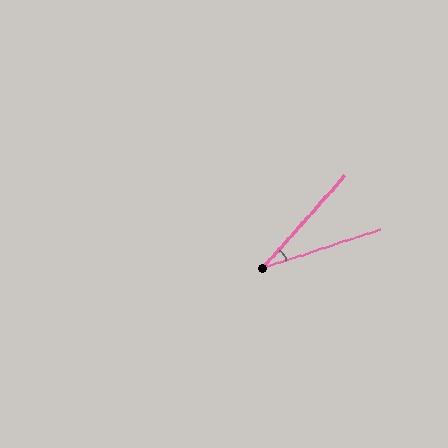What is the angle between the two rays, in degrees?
Approximately 30 degrees.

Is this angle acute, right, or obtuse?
It is acute.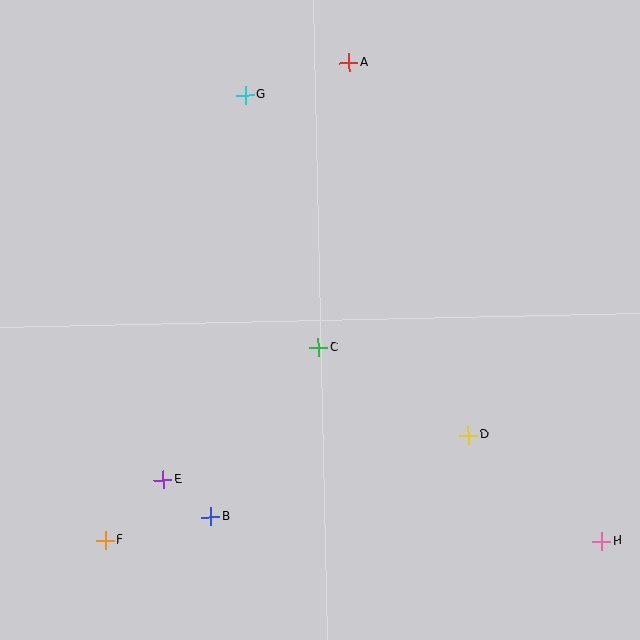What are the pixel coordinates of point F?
Point F is at (105, 540).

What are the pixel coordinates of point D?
Point D is at (468, 435).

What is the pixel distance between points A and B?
The distance between A and B is 475 pixels.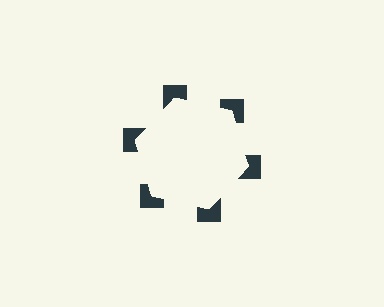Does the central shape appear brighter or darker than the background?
It typically appears slightly brighter than the background, even though no actual brightness change is drawn.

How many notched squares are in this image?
There are 6 — one at each vertex of the illusory hexagon.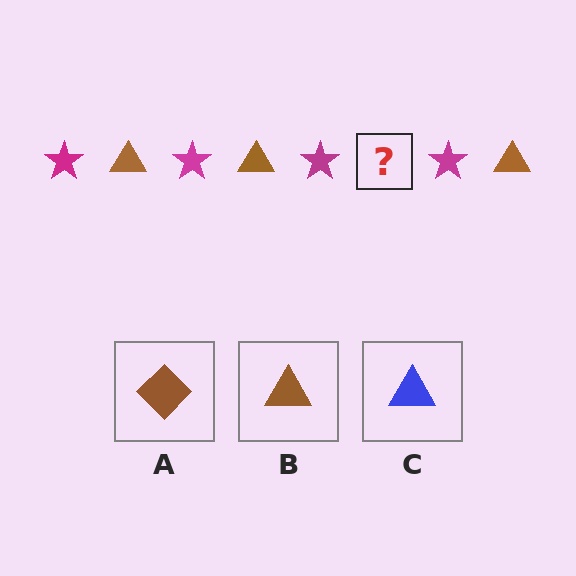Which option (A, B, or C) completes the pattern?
B.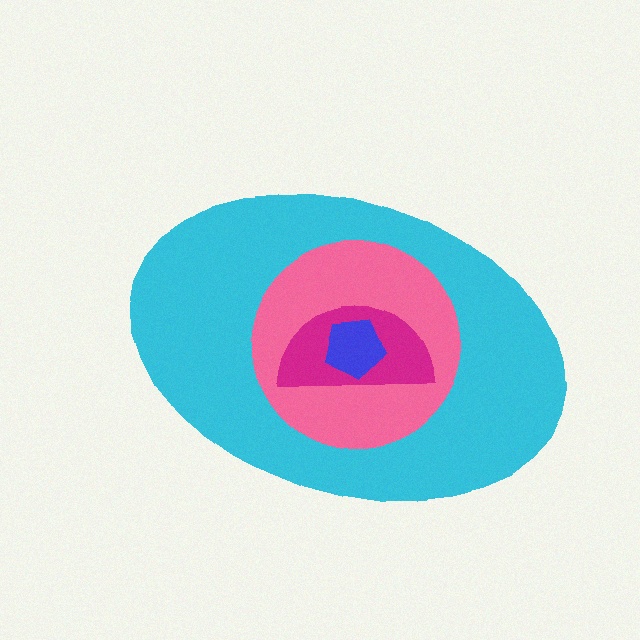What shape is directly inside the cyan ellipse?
The pink circle.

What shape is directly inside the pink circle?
The magenta semicircle.